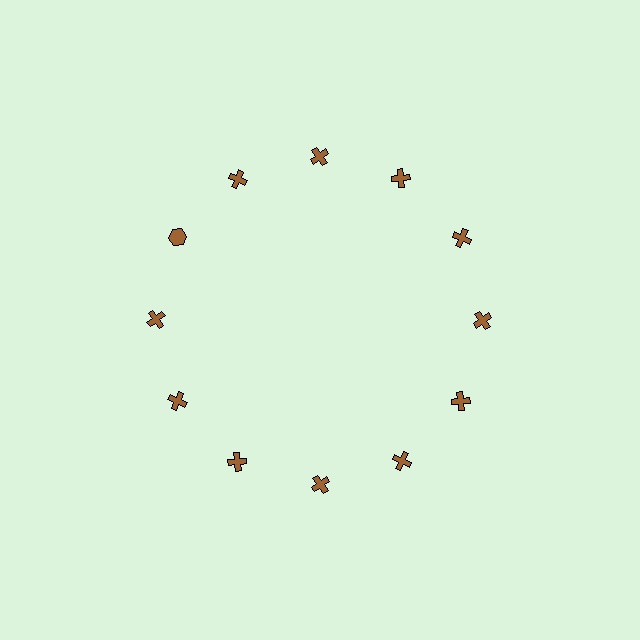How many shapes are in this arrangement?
There are 12 shapes arranged in a ring pattern.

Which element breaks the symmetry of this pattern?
The brown hexagon at roughly the 10 o'clock position breaks the symmetry. All other shapes are brown crosses.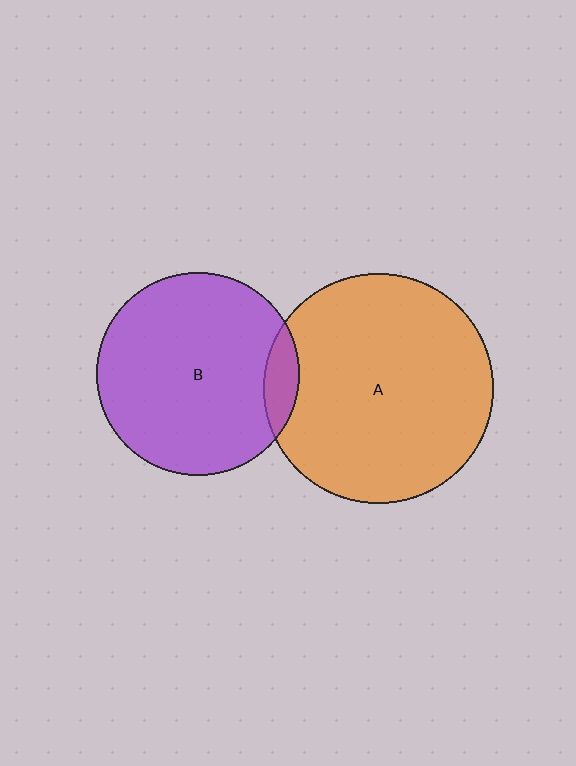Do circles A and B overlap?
Yes.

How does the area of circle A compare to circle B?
Approximately 1.3 times.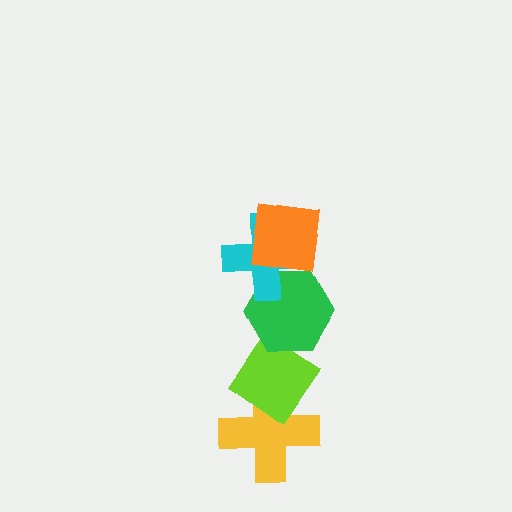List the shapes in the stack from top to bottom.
From top to bottom: the orange square, the cyan cross, the green hexagon, the lime diamond, the yellow cross.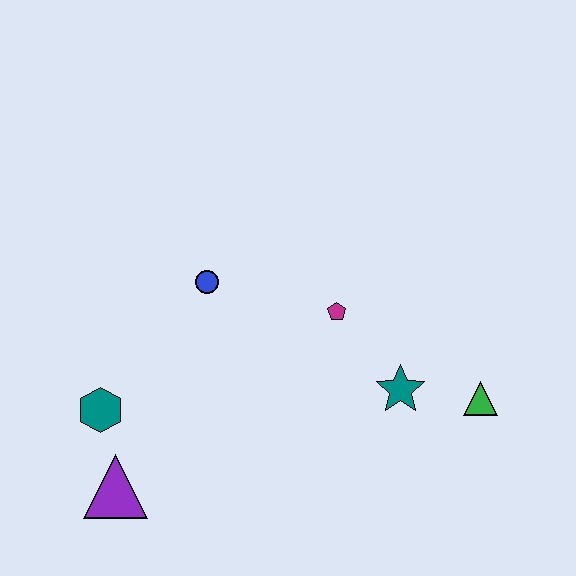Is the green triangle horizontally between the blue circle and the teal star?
No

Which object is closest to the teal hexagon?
The purple triangle is closest to the teal hexagon.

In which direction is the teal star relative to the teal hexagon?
The teal star is to the right of the teal hexagon.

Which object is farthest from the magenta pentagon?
The purple triangle is farthest from the magenta pentagon.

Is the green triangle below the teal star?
Yes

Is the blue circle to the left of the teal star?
Yes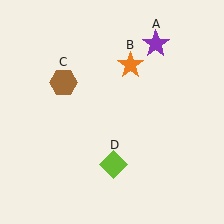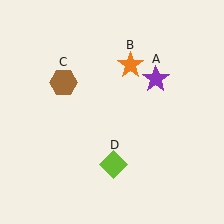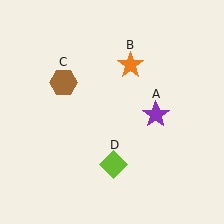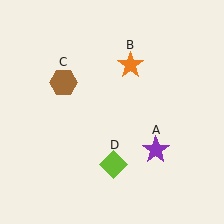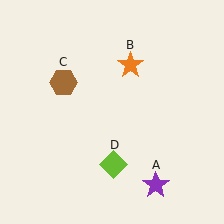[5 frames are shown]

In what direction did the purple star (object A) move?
The purple star (object A) moved down.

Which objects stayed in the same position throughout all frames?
Orange star (object B) and brown hexagon (object C) and lime diamond (object D) remained stationary.